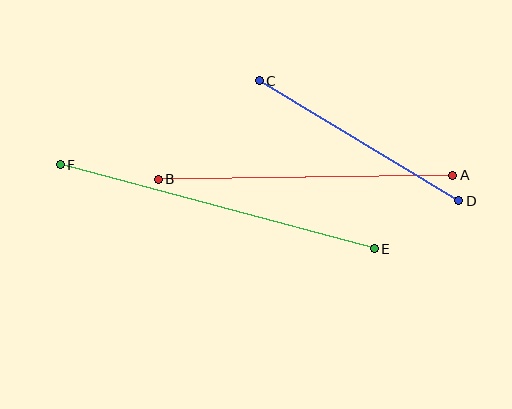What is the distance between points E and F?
The distance is approximately 325 pixels.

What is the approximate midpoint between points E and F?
The midpoint is at approximately (217, 207) pixels.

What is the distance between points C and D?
The distance is approximately 233 pixels.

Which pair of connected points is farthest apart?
Points E and F are farthest apart.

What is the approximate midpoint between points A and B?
The midpoint is at approximately (306, 177) pixels.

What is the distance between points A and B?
The distance is approximately 294 pixels.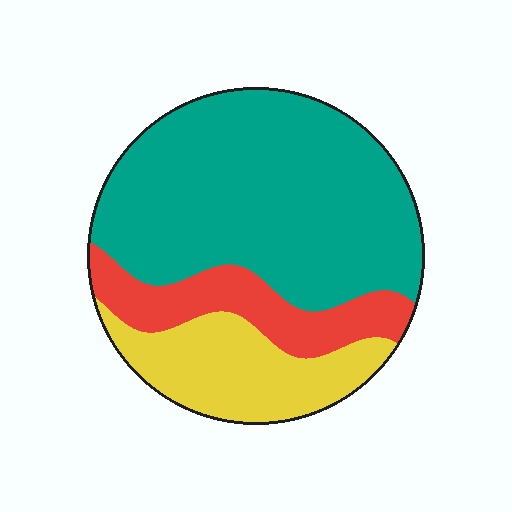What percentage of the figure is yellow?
Yellow takes up about one fifth (1/5) of the figure.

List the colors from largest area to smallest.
From largest to smallest: teal, yellow, red.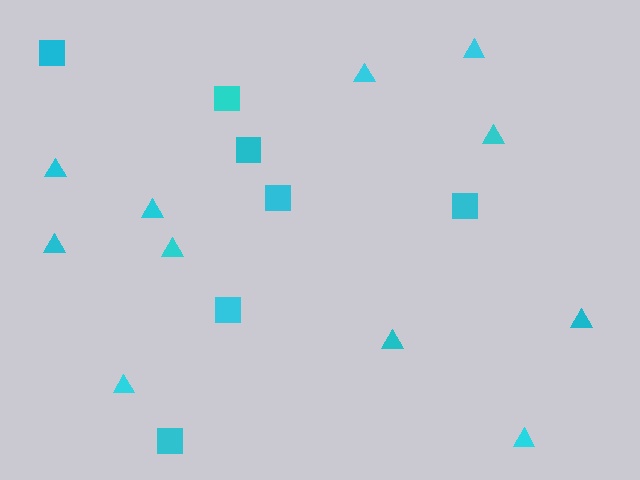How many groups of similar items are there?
There are 2 groups: one group of triangles (11) and one group of squares (7).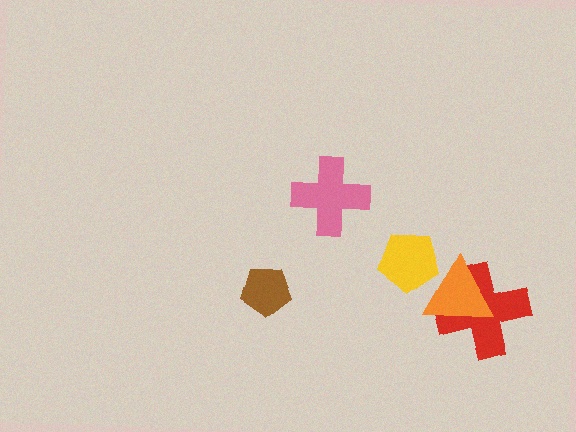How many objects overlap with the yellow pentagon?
1 object overlaps with the yellow pentagon.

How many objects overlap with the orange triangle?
2 objects overlap with the orange triangle.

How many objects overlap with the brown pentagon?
0 objects overlap with the brown pentagon.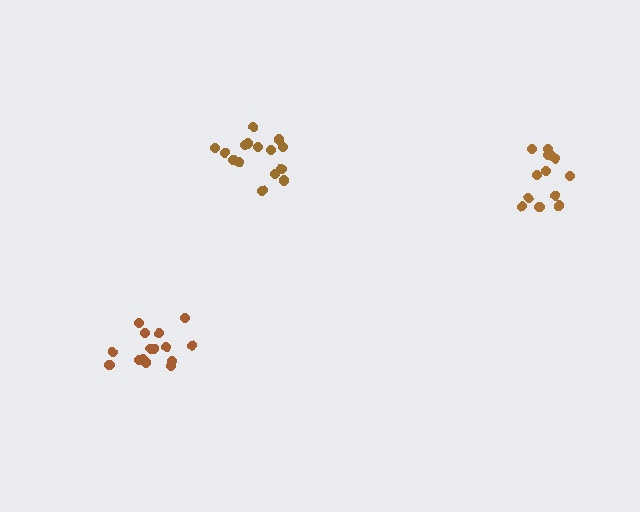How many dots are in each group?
Group 1: 15 dots, Group 2: 13 dots, Group 3: 15 dots (43 total).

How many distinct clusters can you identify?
There are 3 distinct clusters.